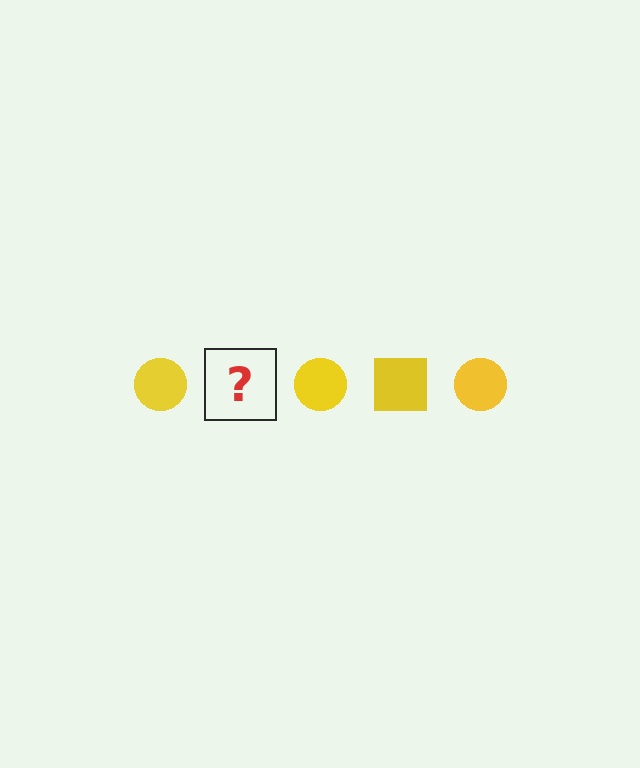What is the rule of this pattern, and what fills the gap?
The rule is that the pattern cycles through circle, square shapes in yellow. The gap should be filled with a yellow square.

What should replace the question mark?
The question mark should be replaced with a yellow square.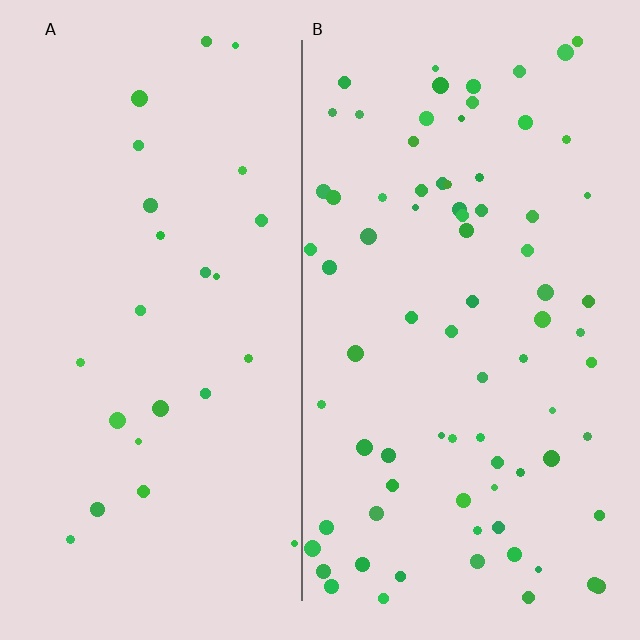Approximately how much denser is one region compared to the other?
Approximately 3.1× — region B over region A.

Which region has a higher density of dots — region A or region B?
B (the right).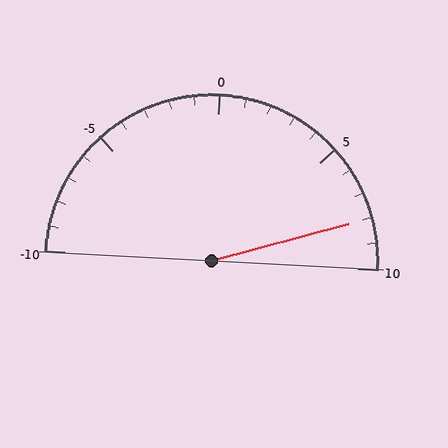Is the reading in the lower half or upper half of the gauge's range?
The reading is in the upper half of the range (-10 to 10).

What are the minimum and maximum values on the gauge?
The gauge ranges from -10 to 10.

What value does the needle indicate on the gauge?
The needle indicates approximately 8.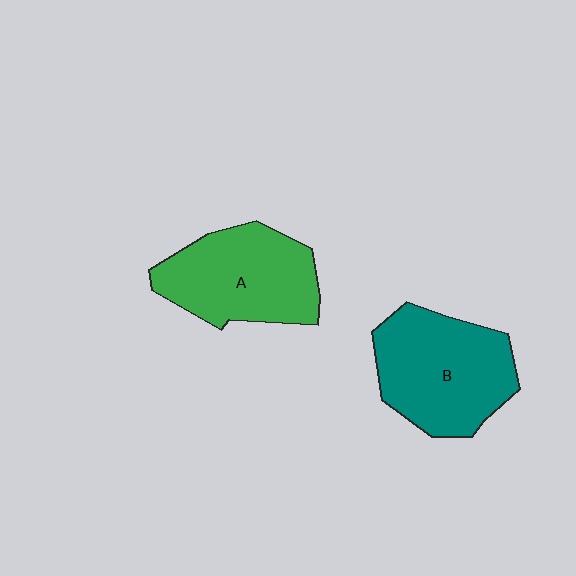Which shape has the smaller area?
Shape A (green).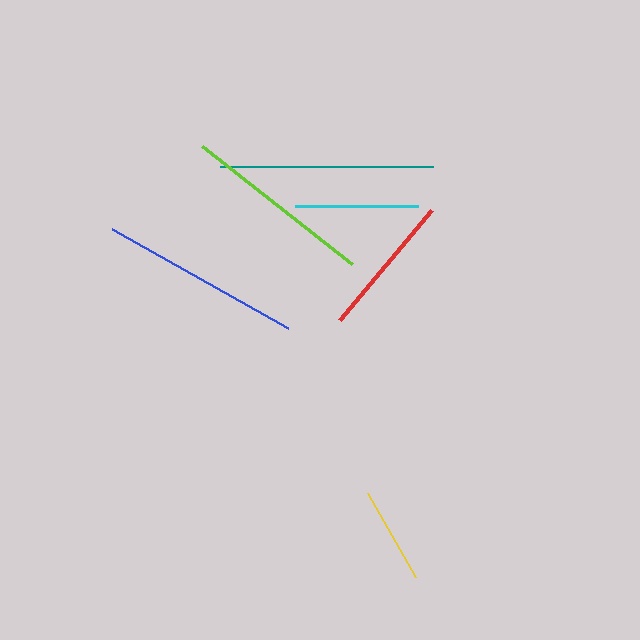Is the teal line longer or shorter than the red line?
The teal line is longer than the red line.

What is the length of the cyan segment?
The cyan segment is approximately 123 pixels long.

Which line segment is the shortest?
The yellow line is the shortest at approximately 97 pixels.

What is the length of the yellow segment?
The yellow segment is approximately 97 pixels long.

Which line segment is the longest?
The teal line is the longest at approximately 213 pixels.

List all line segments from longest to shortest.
From longest to shortest: teal, blue, lime, red, cyan, yellow.